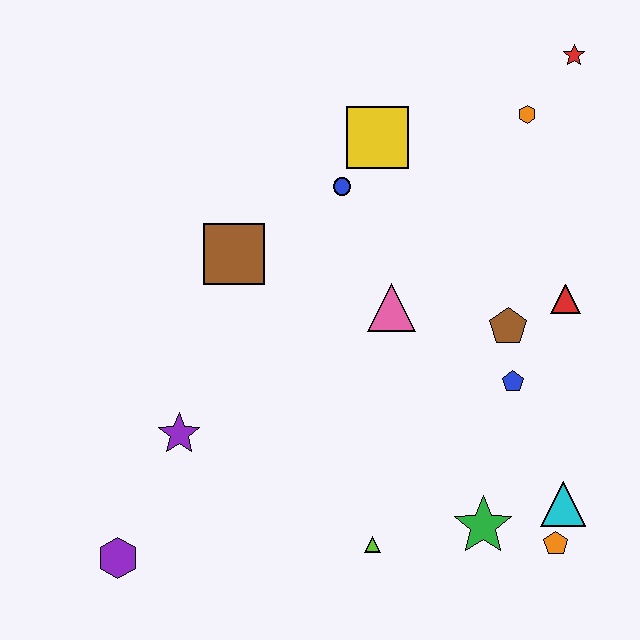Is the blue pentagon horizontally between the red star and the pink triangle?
Yes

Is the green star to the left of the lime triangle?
No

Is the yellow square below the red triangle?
No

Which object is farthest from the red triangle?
The purple hexagon is farthest from the red triangle.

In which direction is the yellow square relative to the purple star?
The yellow square is above the purple star.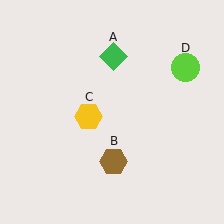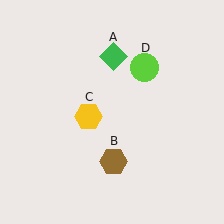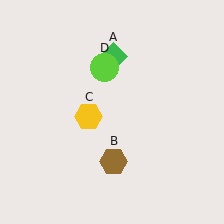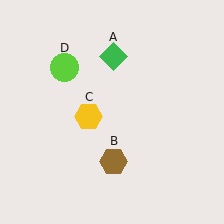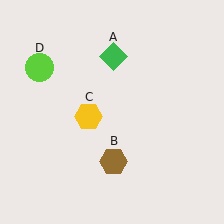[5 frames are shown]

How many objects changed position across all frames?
1 object changed position: lime circle (object D).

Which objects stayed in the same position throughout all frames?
Green diamond (object A) and brown hexagon (object B) and yellow hexagon (object C) remained stationary.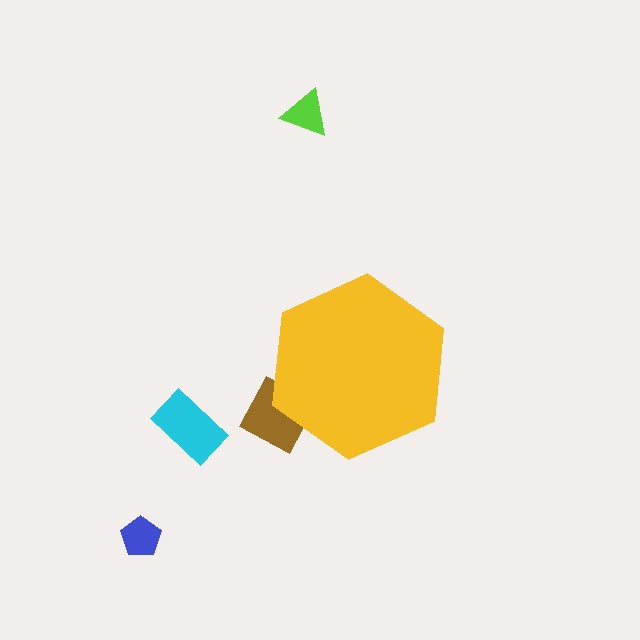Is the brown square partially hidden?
Yes, the brown square is partially hidden behind the yellow hexagon.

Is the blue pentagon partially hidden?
No, the blue pentagon is fully visible.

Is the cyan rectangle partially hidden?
No, the cyan rectangle is fully visible.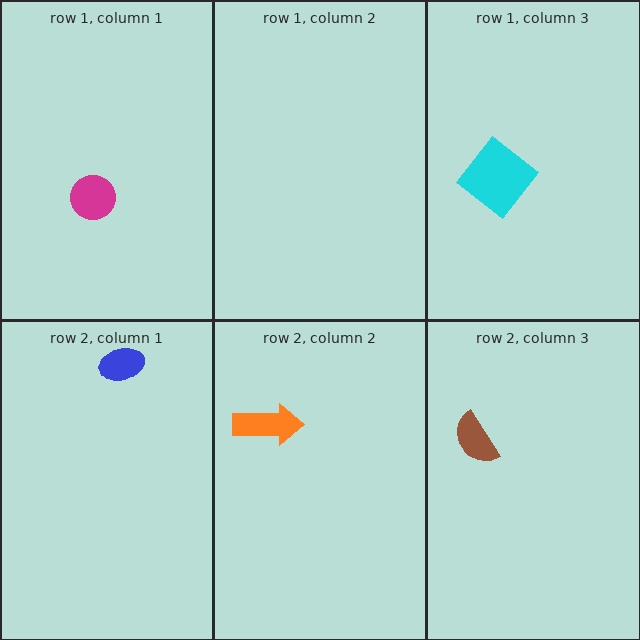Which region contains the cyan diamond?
The row 1, column 3 region.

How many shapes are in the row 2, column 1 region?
1.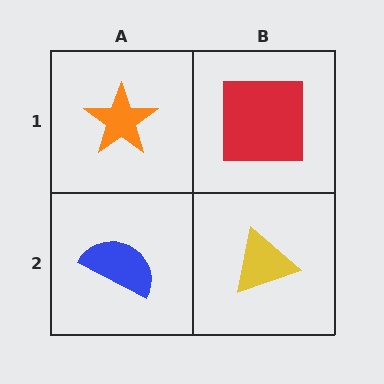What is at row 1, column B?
A red square.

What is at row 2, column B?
A yellow triangle.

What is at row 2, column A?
A blue semicircle.